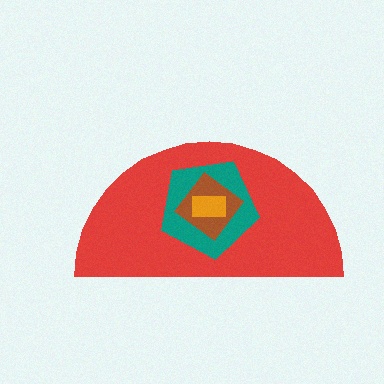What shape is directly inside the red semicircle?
The teal pentagon.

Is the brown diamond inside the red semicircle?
Yes.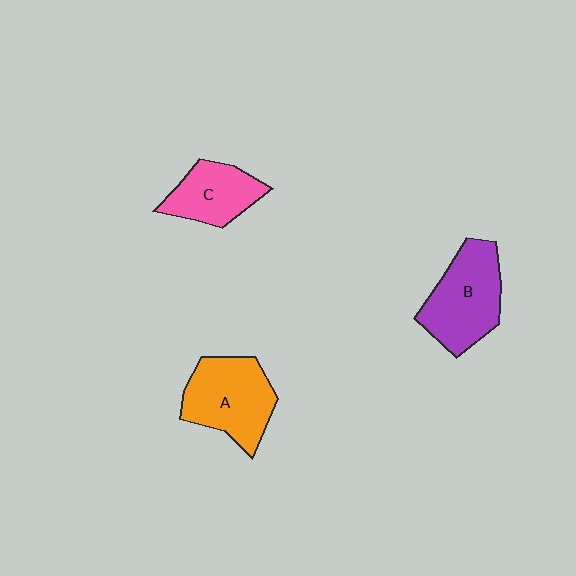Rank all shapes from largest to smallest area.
From largest to smallest: B (purple), A (orange), C (pink).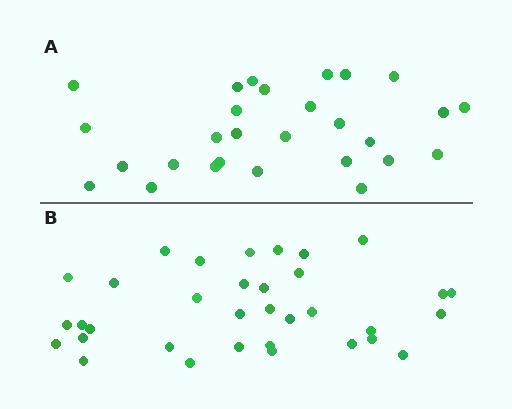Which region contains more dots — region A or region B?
Region B (the bottom region) has more dots.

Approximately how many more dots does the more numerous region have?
Region B has about 6 more dots than region A.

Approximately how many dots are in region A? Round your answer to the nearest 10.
About 30 dots. (The exact count is 28, which rounds to 30.)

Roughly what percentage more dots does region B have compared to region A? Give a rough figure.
About 20% more.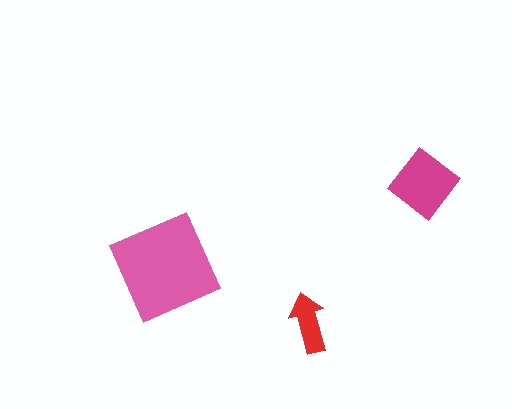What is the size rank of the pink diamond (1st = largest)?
1st.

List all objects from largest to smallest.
The pink diamond, the magenta diamond, the red arrow.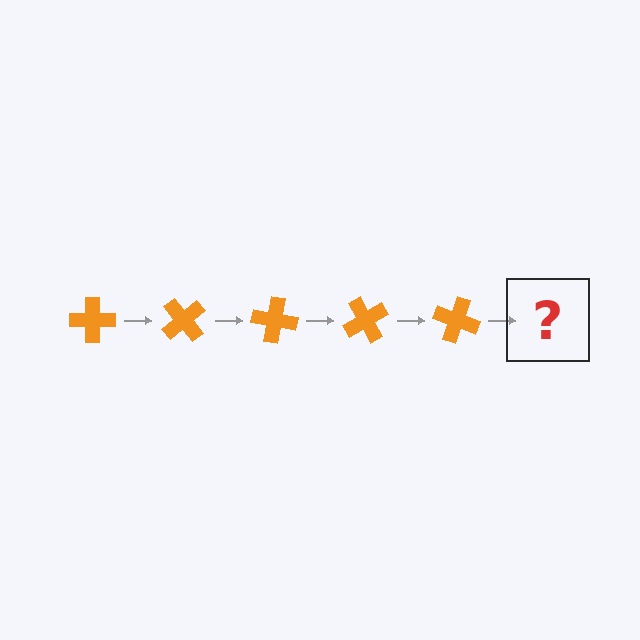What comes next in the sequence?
The next element should be an orange cross rotated 250 degrees.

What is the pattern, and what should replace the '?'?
The pattern is that the cross rotates 50 degrees each step. The '?' should be an orange cross rotated 250 degrees.